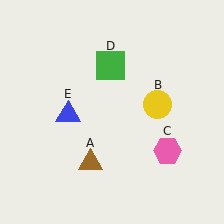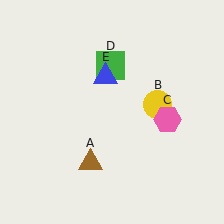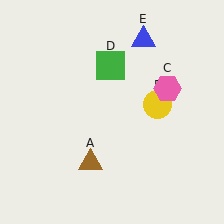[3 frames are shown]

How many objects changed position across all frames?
2 objects changed position: pink hexagon (object C), blue triangle (object E).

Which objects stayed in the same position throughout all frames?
Brown triangle (object A) and yellow circle (object B) and green square (object D) remained stationary.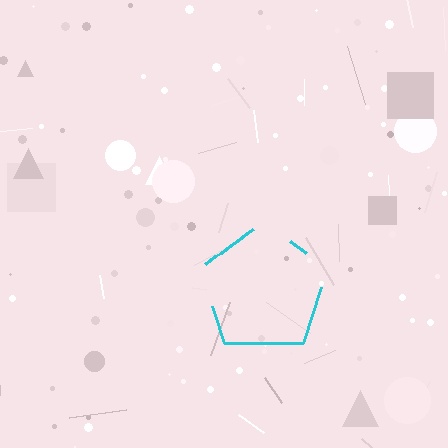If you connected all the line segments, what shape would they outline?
They would outline a pentagon.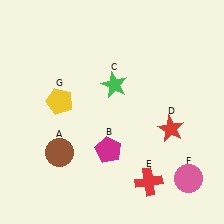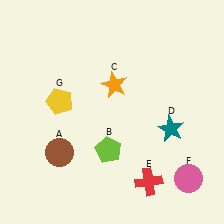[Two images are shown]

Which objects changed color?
B changed from magenta to lime. C changed from green to orange. D changed from red to teal.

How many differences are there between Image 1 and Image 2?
There are 3 differences between the two images.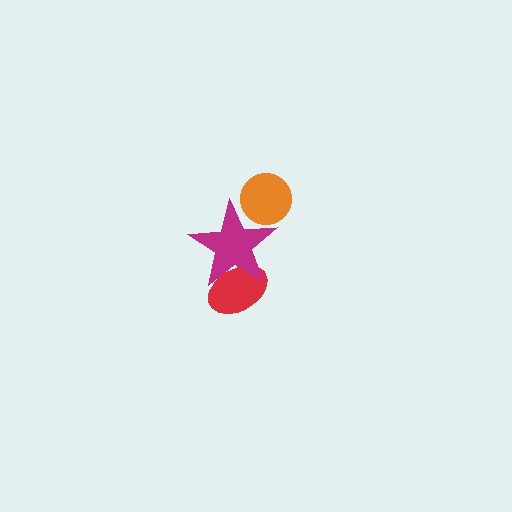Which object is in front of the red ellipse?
The magenta star is in front of the red ellipse.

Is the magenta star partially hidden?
No, no other shape covers it.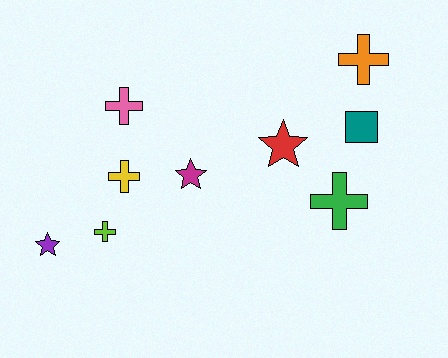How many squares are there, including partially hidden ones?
There is 1 square.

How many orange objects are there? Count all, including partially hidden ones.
There is 1 orange object.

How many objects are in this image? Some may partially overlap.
There are 9 objects.